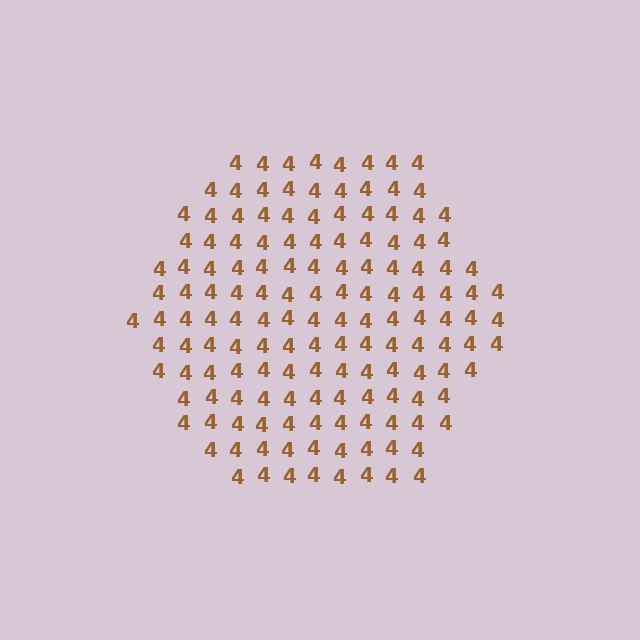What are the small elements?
The small elements are digit 4's.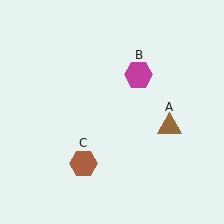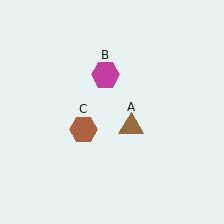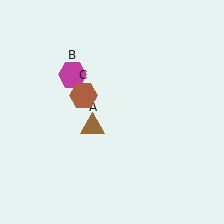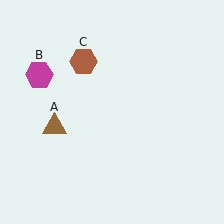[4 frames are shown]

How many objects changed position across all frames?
3 objects changed position: brown triangle (object A), magenta hexagon (object B), brown hexagon (object C).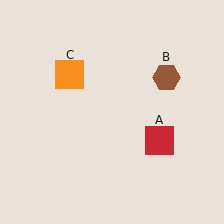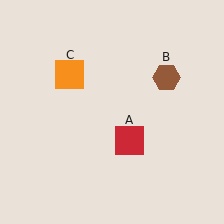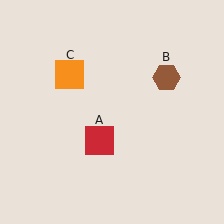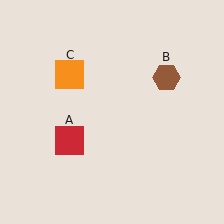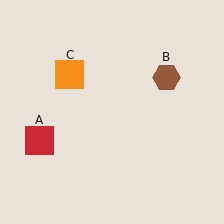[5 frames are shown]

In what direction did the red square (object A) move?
The red square (object A) moved left.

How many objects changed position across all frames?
1 object changed position: red square (object A).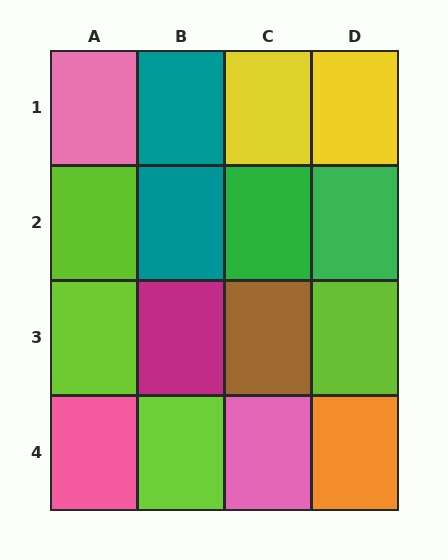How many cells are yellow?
2 cells are yellow.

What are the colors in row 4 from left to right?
Pink, lime, pink, orange.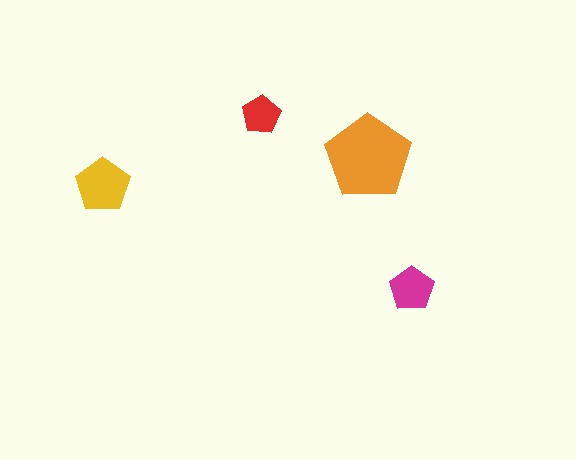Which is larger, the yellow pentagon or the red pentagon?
The yellow one.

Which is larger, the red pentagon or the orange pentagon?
The orange one.